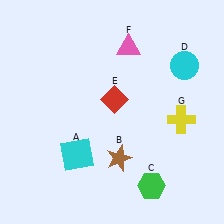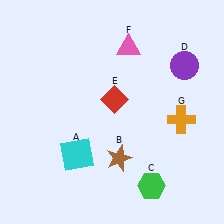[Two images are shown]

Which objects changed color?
D changed from cyan to purple. G changed from yellow to orange.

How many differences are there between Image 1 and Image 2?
There are 2 differences between the two images.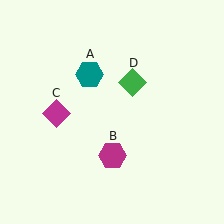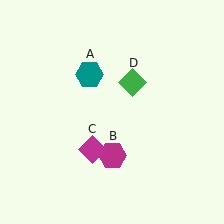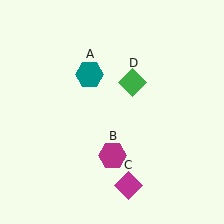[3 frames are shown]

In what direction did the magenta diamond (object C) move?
The magenta diamond (object C) moved down and to the right.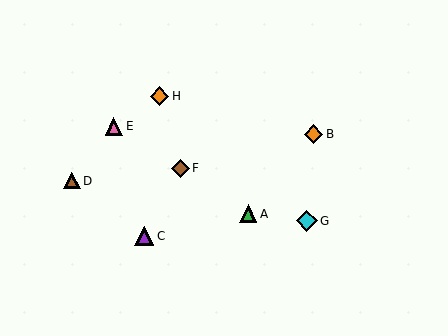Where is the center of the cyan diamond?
The center of the cyan diamond is at (307, 221).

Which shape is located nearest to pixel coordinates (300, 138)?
The orange diamond (labeled B) at (313, 134) is nearest to that location.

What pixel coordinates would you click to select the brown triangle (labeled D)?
Click at (72, 181) to select the brown triangle D.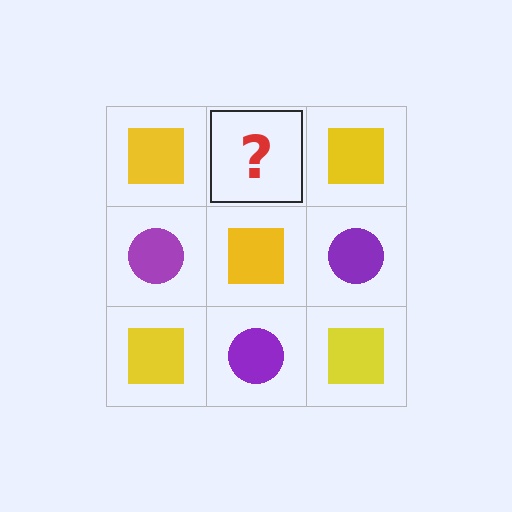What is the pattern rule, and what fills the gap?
The rule is that it alternates yellow square and purple circle in a checkerboard pattern. The gap should be filled with a purple circle.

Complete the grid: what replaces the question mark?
The question mark should be replaced with a purple circle.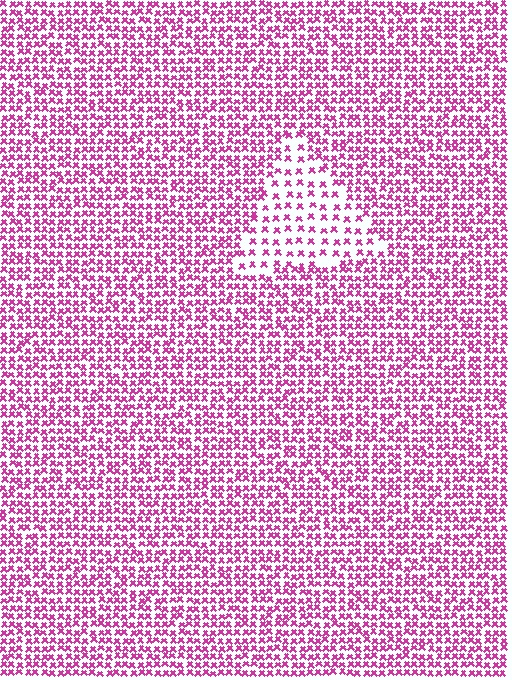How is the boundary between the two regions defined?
The boundary is defined by a change in element density (approximately 2.1x ratio). All elements are the same color, size, and shape.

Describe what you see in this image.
The image contains small magenta elements arranged at two different densities. A triangle-shaped region is visible where the elements are less densely packed than the surrounding area.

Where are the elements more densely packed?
The elements are more densely packed outside the triangle boundary.